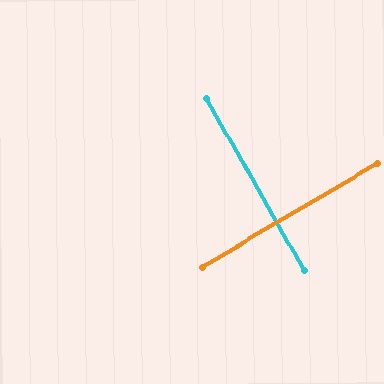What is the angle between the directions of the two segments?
Approximately 89 degrees.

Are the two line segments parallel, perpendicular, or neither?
Perpendicular — they meet at approximately 89°.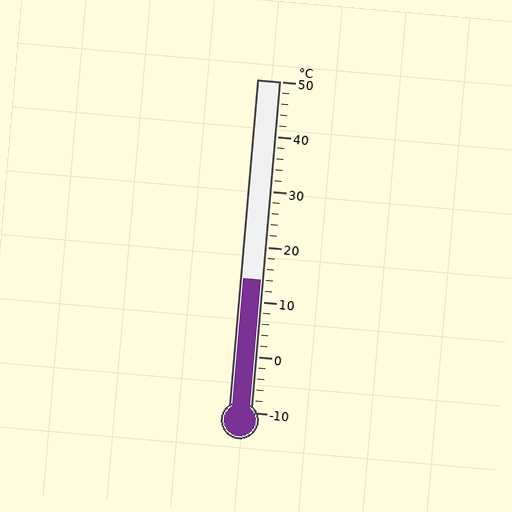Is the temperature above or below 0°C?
The temperature is above 0°C.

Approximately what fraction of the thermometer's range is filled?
The thermometer is filled to approximately 40% of its range.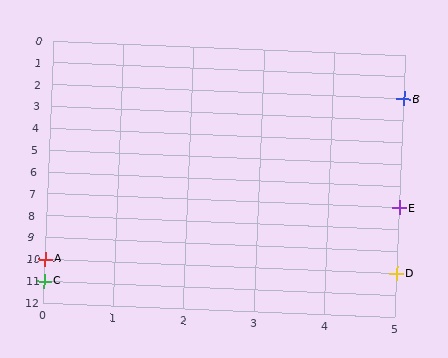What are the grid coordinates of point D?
Point D is at grid coordinates (5, 10).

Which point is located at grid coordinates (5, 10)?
Point D is at (5, 10).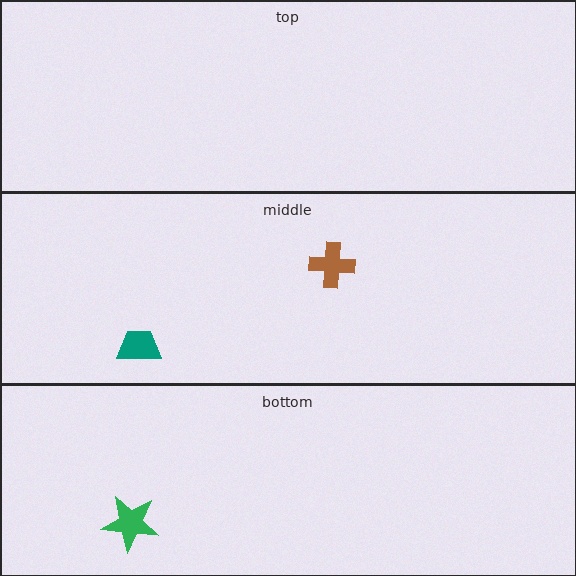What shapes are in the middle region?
The teal trapezoid, the brown cross.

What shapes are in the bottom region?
The green star.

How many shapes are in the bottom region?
1.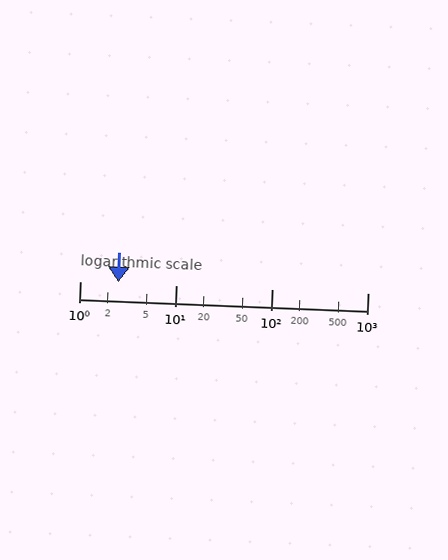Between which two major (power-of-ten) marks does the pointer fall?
The pointer is between 1 and 10.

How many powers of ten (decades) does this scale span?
The scale spans 3 decades, from 1 to 1000.